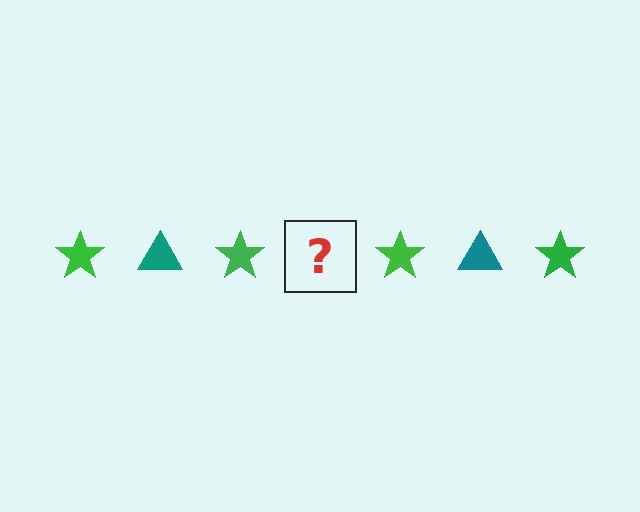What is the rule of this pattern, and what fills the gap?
The rule is that the pattern alternates between green star and teal triangle. The gap should be filled with a teal triangle.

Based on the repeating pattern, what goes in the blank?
The blank should be a teal triangle.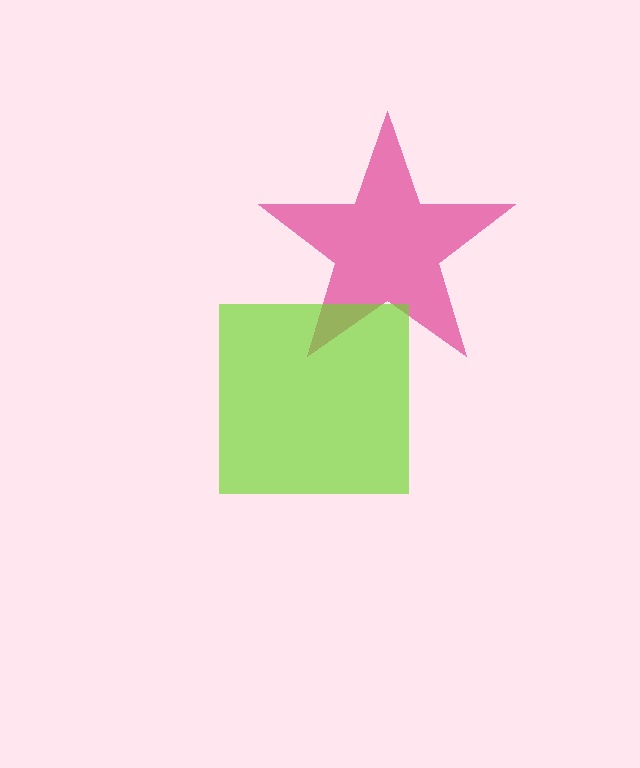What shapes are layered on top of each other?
The layered shapes are: a magenta star, a lime square.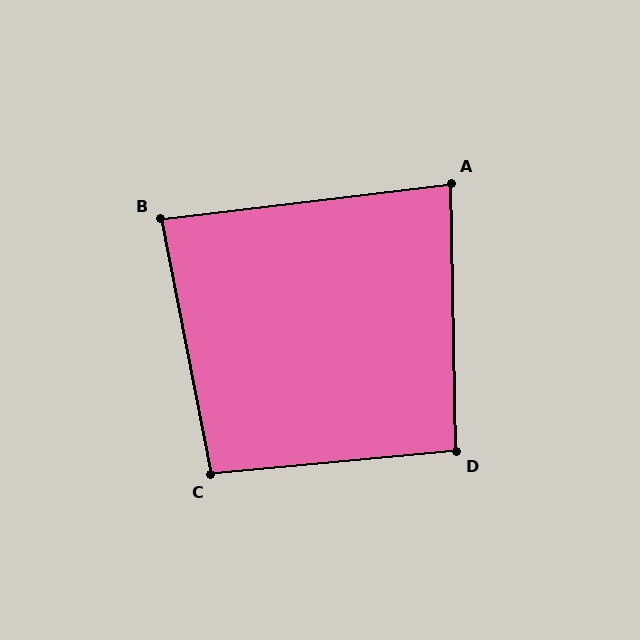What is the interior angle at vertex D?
Approximately 94 degrees (approximately right).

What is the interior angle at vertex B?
Approximately 86 degrees (approximately right).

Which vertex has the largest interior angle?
C, at approximately 96 degrees.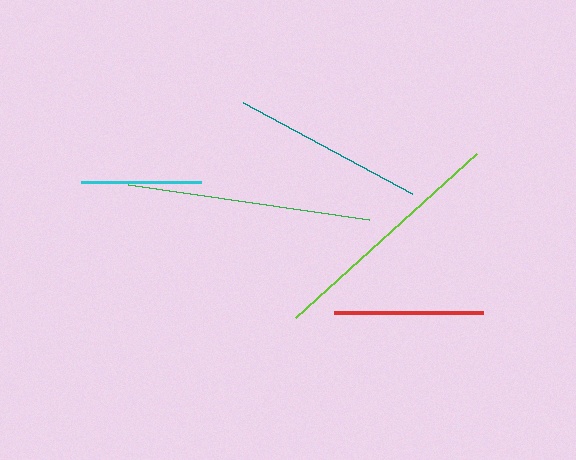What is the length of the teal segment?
The teal segment is approximately 192 pixels long.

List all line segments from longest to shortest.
From longest to shortest: green, lime, teal, red, cyan.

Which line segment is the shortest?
The cyan line is the shortest at approximately 120 pixels.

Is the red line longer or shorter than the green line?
The green line is longer than the red line.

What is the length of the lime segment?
The lime segment is approximately 244 pixels long.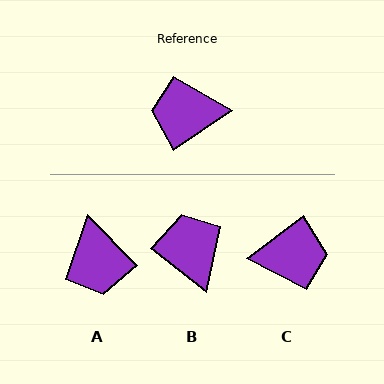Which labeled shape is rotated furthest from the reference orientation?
C, about 177 degrees away.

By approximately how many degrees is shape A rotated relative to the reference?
Approximately 101 degrees counter-clockwise.